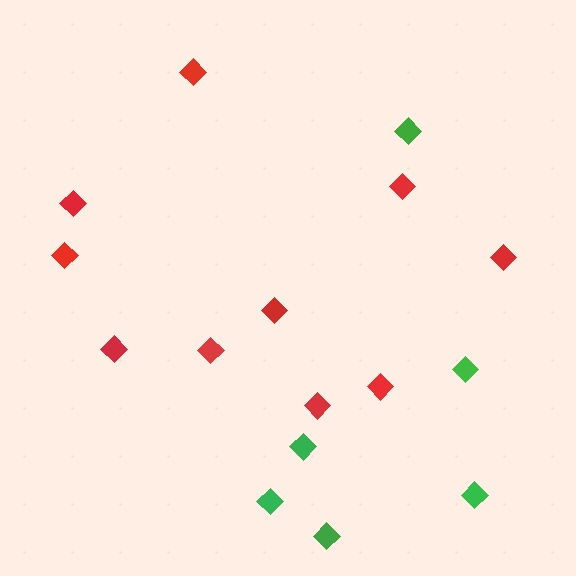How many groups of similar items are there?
There are 2 groups: one group of red diamonds (10) and one group of green diamonds (6).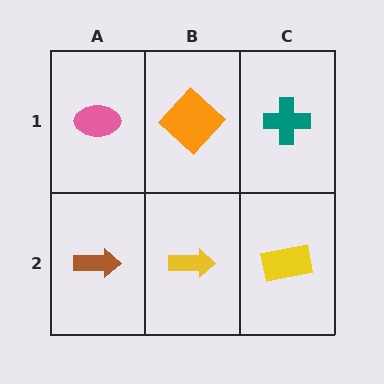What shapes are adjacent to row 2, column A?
A pink ellipse (row 1, column A), a yellow arrow (row 2, column B).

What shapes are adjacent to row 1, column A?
A brown arrow (row 2, column A), an orange diamond (row 1, column B).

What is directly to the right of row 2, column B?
A yellow rectangle.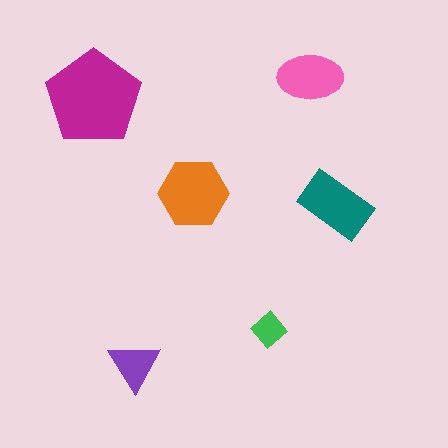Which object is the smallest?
The green diamond.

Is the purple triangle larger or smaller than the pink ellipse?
Smaller.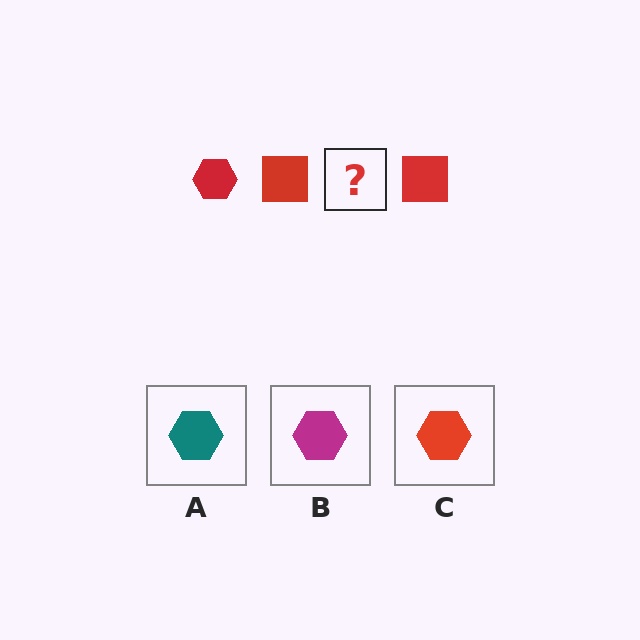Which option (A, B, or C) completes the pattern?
C.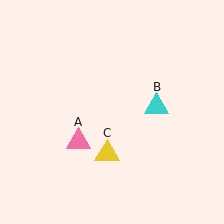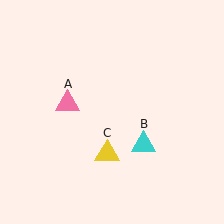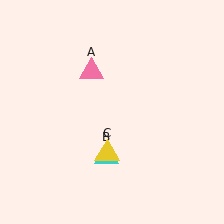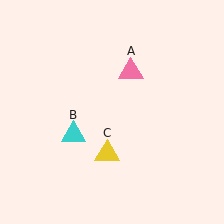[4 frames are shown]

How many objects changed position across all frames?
2 objects changed position: pink triangle (object A), cyan triangle (object B).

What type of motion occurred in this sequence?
The pink triangle (object A), cyan triangle (object B) rotated clockwise around the center of the scene.